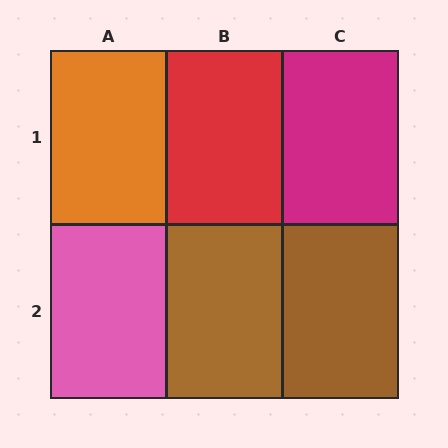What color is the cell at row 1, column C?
Magenta.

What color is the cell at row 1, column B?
Red.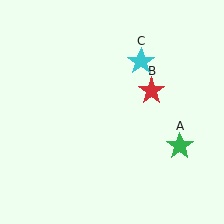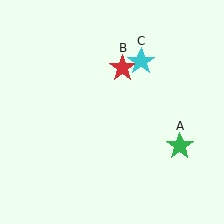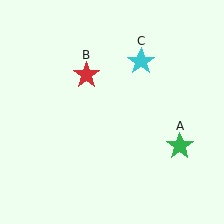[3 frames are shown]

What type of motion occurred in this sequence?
The red star (object B) rotated counterclockwise around the center of the scene.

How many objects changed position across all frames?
1 object changed position: red star (object B).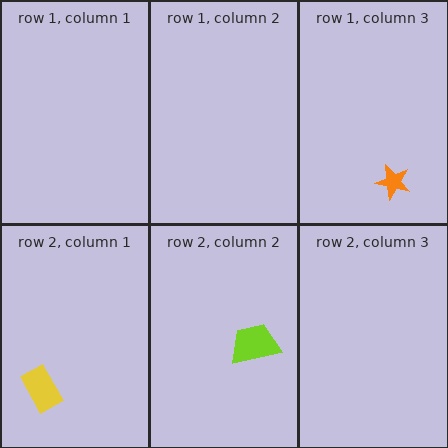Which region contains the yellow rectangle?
The row 2, column 1 region.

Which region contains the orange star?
The row 1, column 3 region.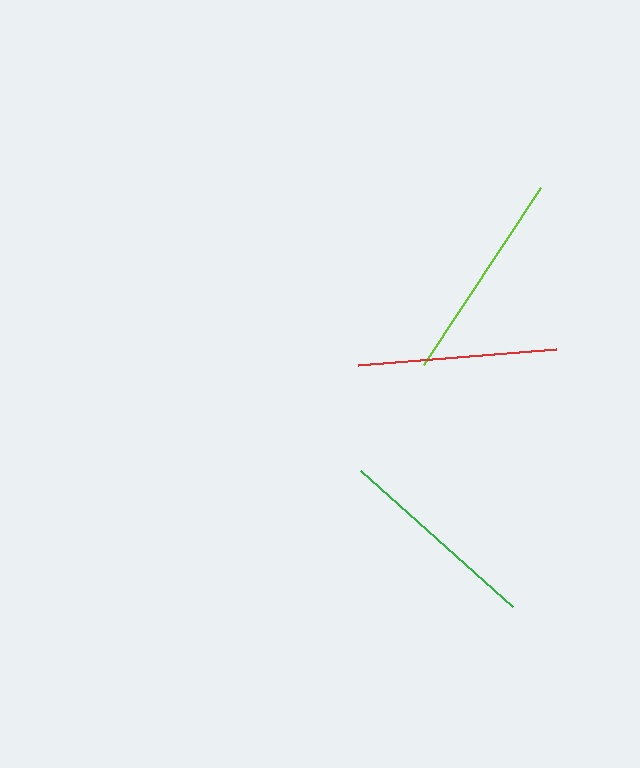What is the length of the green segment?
The green segment is approximately 204 pixels long.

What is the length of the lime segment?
The lime segment is approximately 212 pixels long.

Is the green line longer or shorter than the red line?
The green line is longer than the red line.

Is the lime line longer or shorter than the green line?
The lime line is longer than the green line.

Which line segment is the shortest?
The red line is the shortest at approximately 199 pixels.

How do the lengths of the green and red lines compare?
The green and red lines are approximately the same length.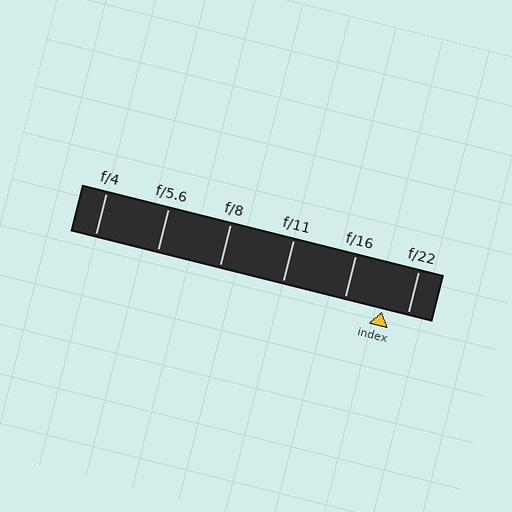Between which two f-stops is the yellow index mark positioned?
The index mark is between f/16 and f/22.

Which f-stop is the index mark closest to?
The index mark is closest to f/22.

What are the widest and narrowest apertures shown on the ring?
The widest aperture shown is f/4 and the narrowest is f/22.